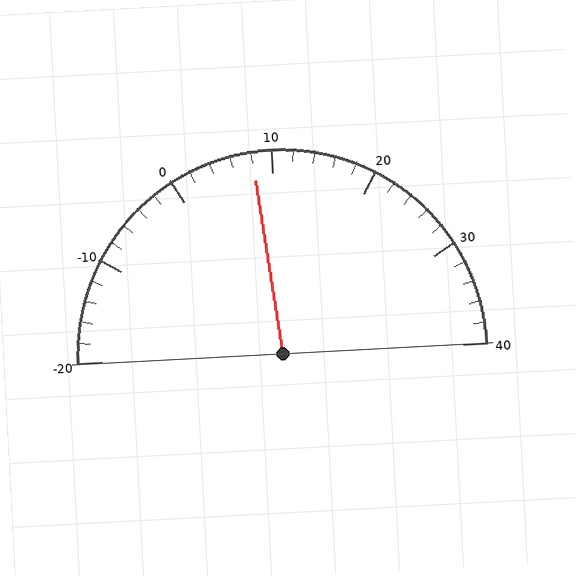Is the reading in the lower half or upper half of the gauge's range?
The reading is in the lower half of the range (-20 to 40).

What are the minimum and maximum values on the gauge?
The gauge ranges from -20 to 40.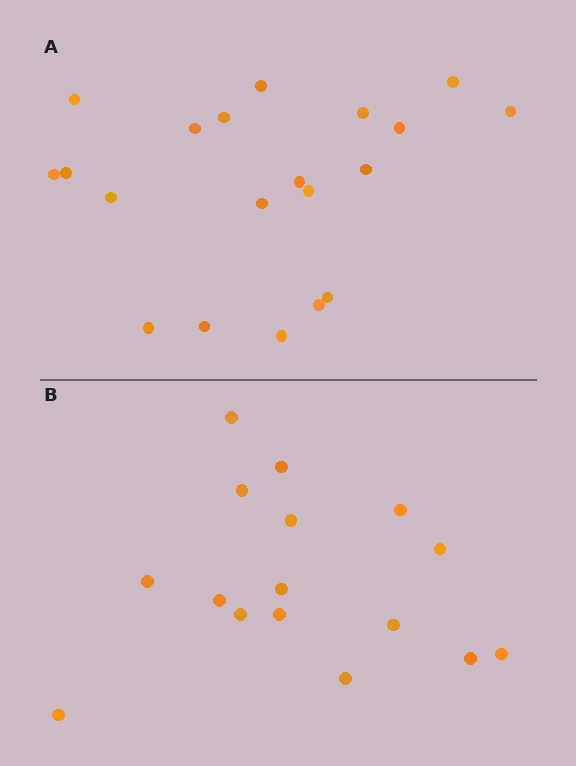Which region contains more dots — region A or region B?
Region A (the top region) has more dots.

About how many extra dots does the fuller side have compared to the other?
Region A has about 4 more dots than region B.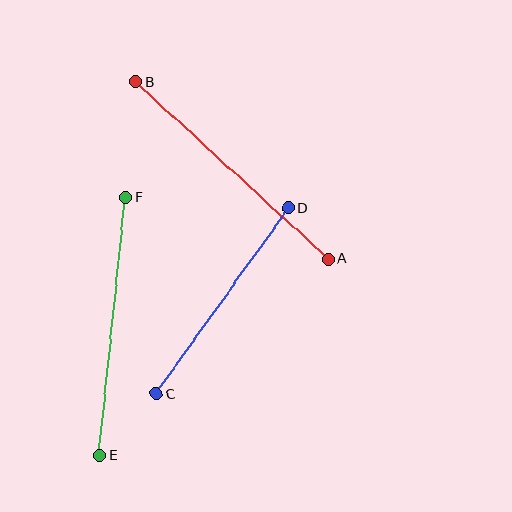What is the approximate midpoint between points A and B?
The midpoint is at approximately (232, 171) pixels.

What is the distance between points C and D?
The distance is approximately 228 pixels.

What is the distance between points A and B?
The distance is approximately 262 pixels.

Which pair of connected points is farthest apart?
Points A and B are farthest apart.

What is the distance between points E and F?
The distance is approximately 259 pixels.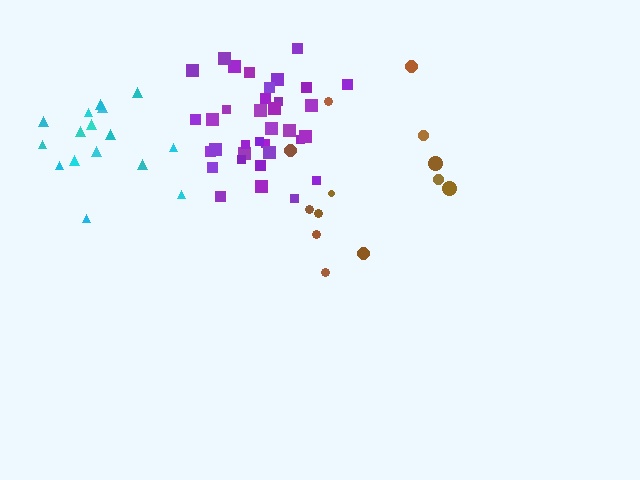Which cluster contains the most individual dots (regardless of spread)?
Purple (35).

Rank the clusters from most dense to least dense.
purple, cyan, brown.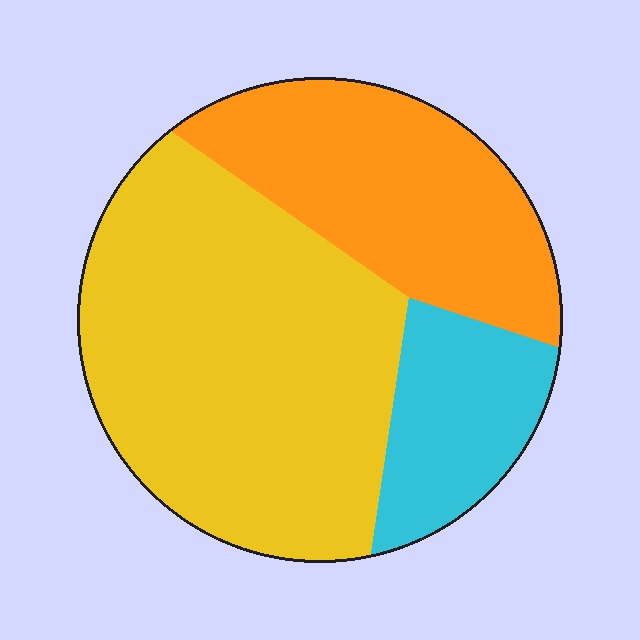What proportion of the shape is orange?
Orange covers 30% of the shape.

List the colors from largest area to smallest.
From largest to smallest: yellow, orange, cyan.